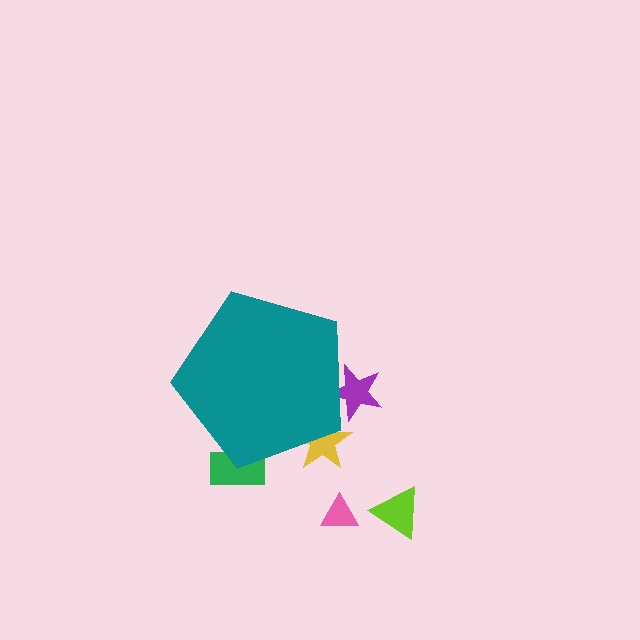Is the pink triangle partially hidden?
No, the pink triangle is fully visible.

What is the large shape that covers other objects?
A teal pentagon.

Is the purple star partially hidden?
Yes, the purple star is partially hidden behind the teal pentagon.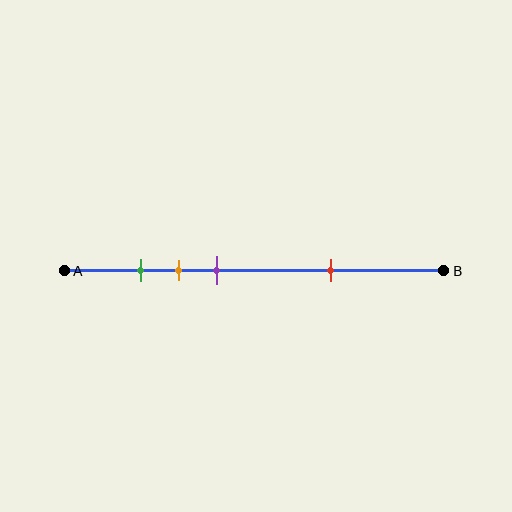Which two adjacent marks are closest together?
The green and orange marks are the closest adjacent pair.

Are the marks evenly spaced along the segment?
No, the marks are not evenly spaced.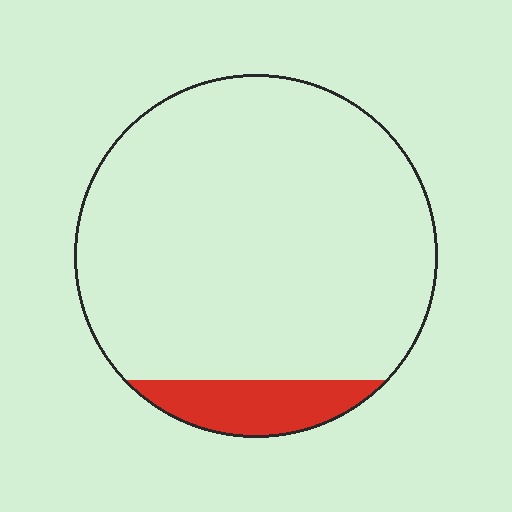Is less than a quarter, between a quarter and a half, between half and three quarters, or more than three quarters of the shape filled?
Less than a quarter.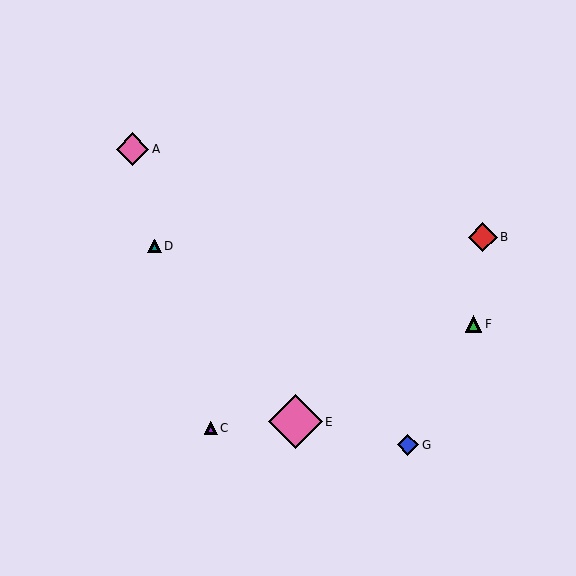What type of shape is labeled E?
Shape E is a pink diamond.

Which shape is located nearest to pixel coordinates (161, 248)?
The teal triangle (labeled D) at (154, 246) is nearest to that location.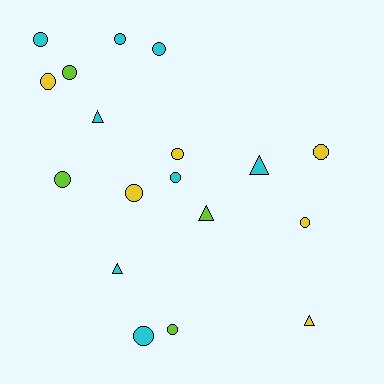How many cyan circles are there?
There are 5 cyan circles.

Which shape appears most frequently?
Circle, with 13 objects.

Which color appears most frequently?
Cyan, with 8 objects.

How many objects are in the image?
There are 18 objects.